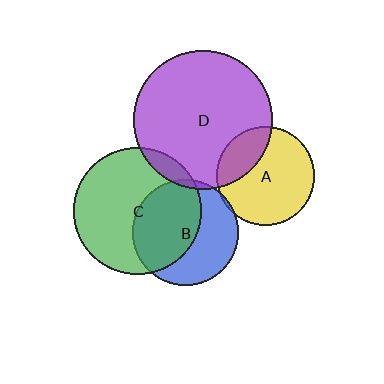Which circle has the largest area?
Circle D (purple).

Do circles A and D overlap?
Yes.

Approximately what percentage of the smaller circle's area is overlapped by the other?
Approximately 25%.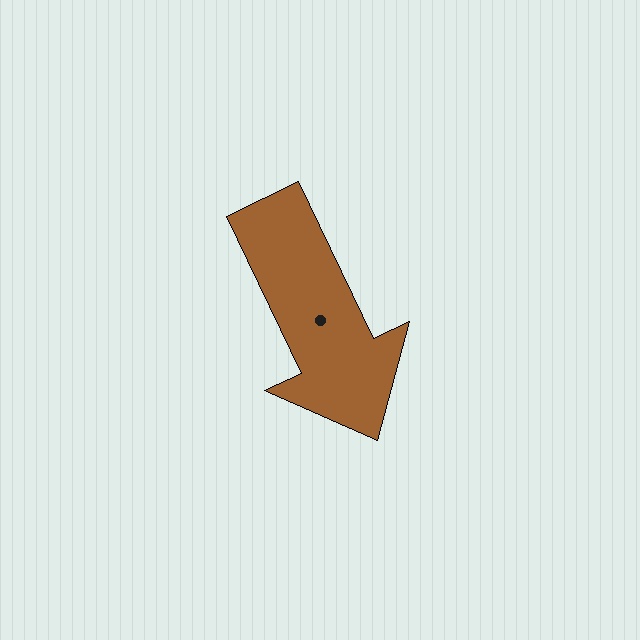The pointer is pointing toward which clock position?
Roughly 5 o'clock.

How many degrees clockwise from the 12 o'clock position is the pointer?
Approximately 154 degrees.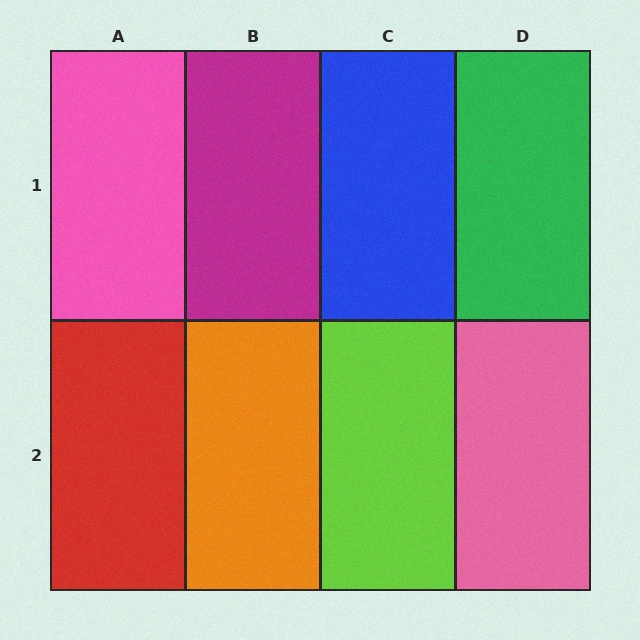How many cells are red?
1 cell is red.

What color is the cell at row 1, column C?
Blue.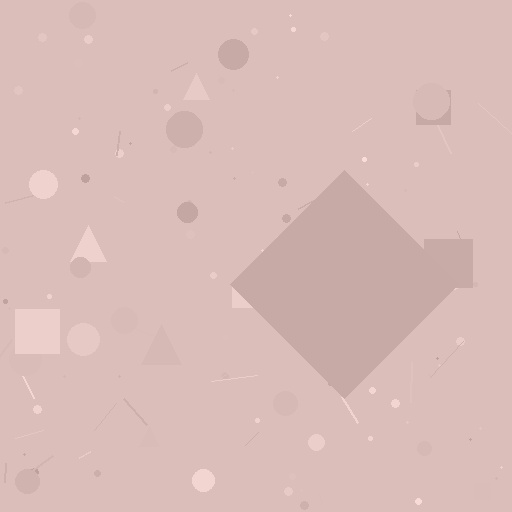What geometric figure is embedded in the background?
A diamond is embedded in the background.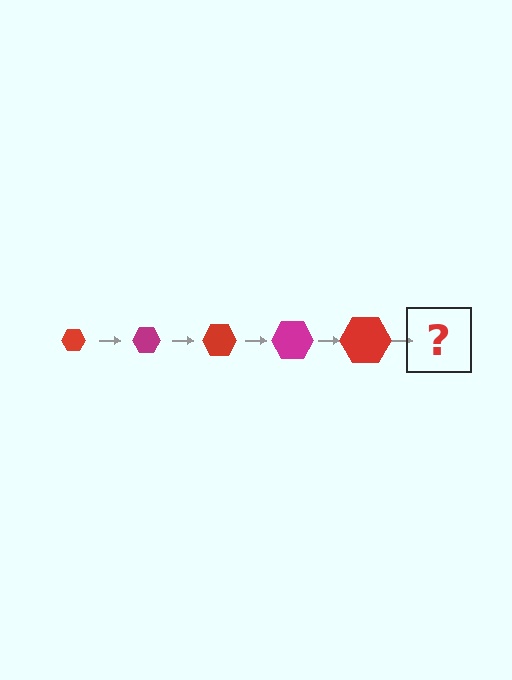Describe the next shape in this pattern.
It should be a magenta hexagon, larger than the previous one.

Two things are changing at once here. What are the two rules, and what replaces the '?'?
The two rules are that the hexagon grows larger each step and the color cycles through red and magenta. The '?' should be a magenta hexagon, larger than the previous one.